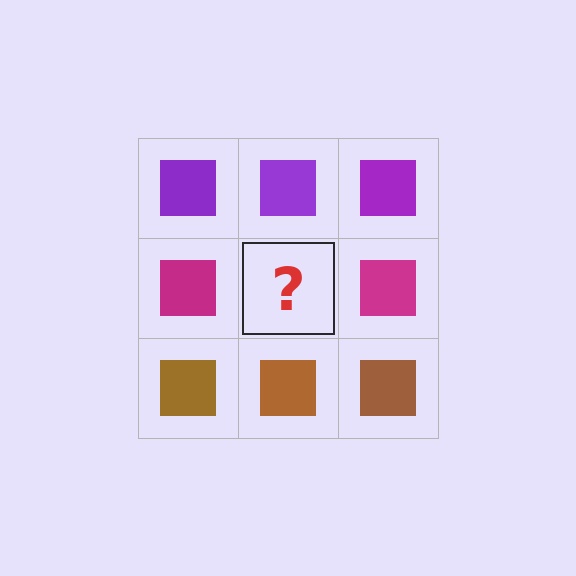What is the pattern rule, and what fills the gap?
The rule is that each row has a consistent color. The gap should be filled with a magenta square.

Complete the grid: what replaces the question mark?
The question mark should be replaced with a magenta square.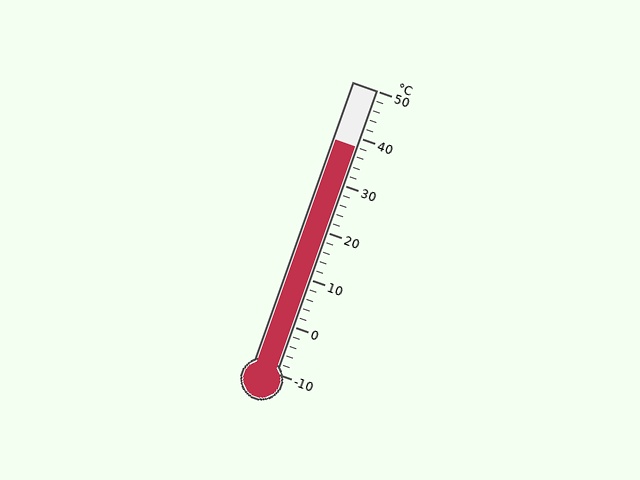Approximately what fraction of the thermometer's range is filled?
The thermometer is filled to approximately 80% of its range.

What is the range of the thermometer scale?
The thermometer scale ranges from -10°C to 50°C.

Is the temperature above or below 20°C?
The temperature is above 20°C.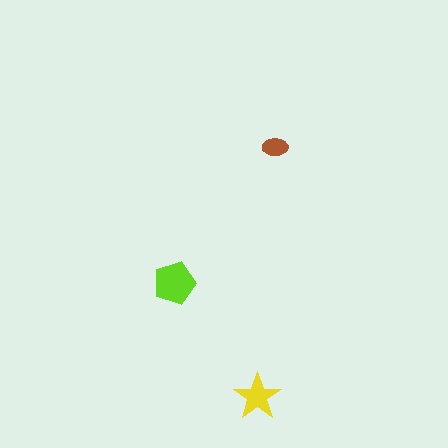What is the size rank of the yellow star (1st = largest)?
2nd.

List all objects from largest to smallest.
The lime pentagon, the yellow star, the brown ellipse.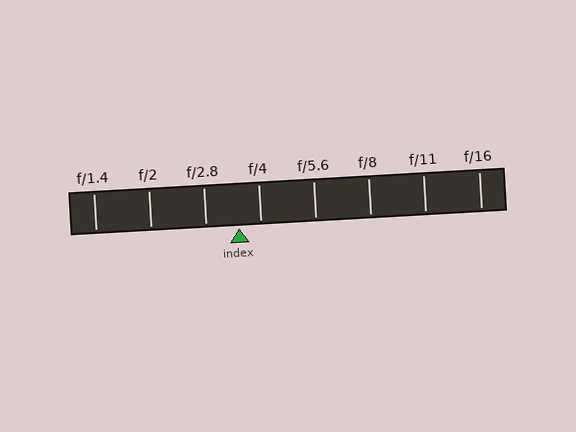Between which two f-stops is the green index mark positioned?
The index mark is between f/2.8 and f/4.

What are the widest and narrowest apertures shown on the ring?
The widest aperture shown is f/1.4 and the narrowest is f/16.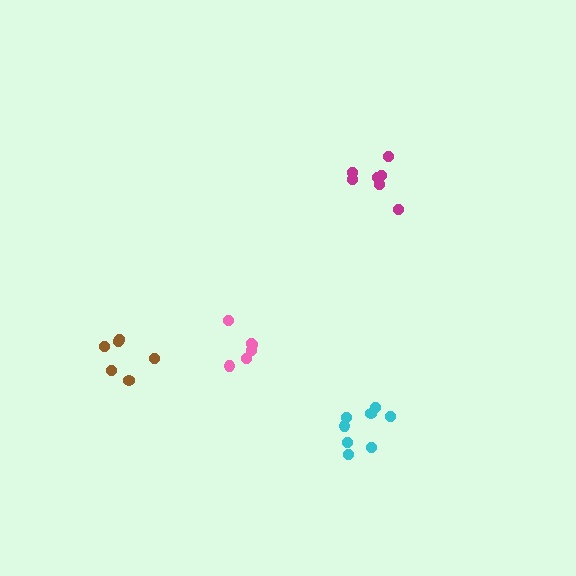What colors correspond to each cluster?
The clusters are colored: brown, pink, magenta, cyan.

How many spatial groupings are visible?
There are 4 spatial groupings.